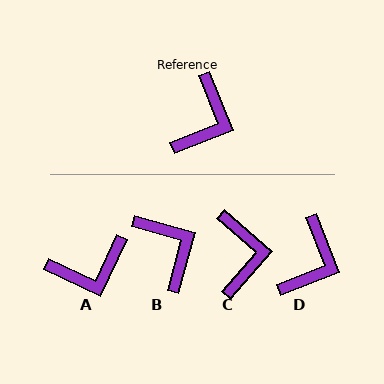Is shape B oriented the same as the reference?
No, it is off by about 53 degrees.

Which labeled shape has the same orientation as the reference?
D.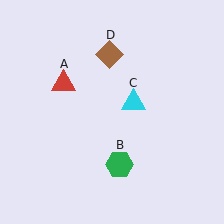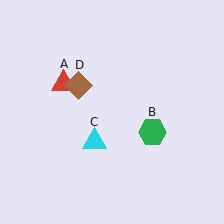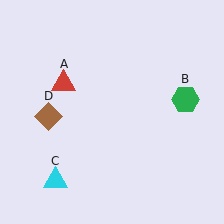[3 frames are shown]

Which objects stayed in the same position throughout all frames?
Red triangle (object A) remained stationary.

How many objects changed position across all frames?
3 objects changed position: green hexagon (object B), cyan triangle (object C), brown diamond (object D).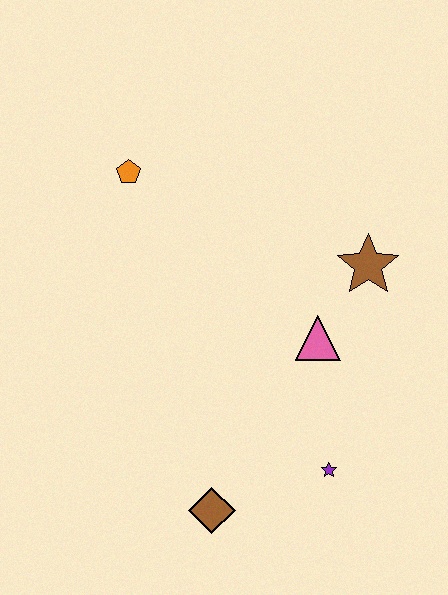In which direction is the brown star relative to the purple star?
The brown star is above the purple star.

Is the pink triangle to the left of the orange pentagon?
No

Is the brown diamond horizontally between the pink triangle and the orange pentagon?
Yes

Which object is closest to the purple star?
The brown diamond is closest to the purple star.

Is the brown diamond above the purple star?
No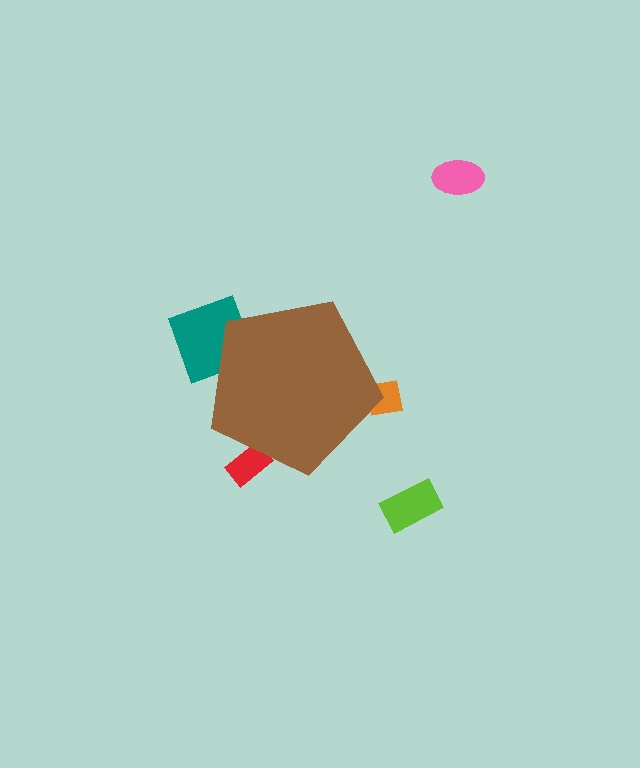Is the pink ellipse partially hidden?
No, the pink ellipse is fully visible.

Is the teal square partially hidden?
Yes, the teal square is partially hidden behind the brown pentagon.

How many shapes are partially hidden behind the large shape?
3 shapes are partially hidden.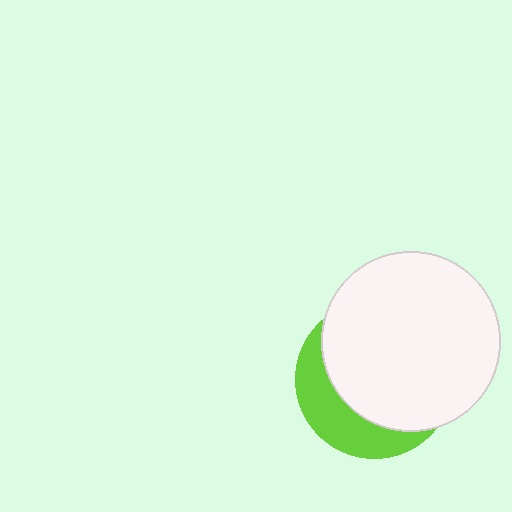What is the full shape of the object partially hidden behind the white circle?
The partially hidden object is a lime circle.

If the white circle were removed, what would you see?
You would see the complete lime circle.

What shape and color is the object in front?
The object in front is a white circle.